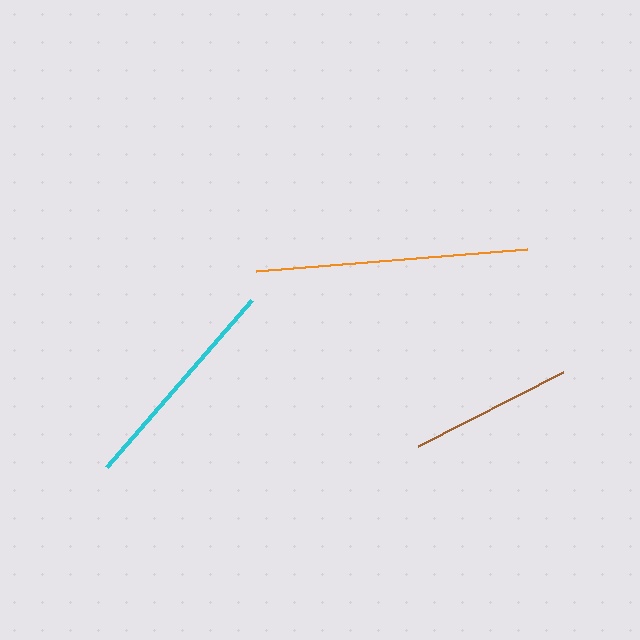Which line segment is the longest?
The orange line is the longest at approximately 273 pixels.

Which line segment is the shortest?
The brown line is the shortest at approximately 163 pixels.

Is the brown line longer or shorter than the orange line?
The orange line is longer than the brown line.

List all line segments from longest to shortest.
From longest to shortest: orange, cyan, brown.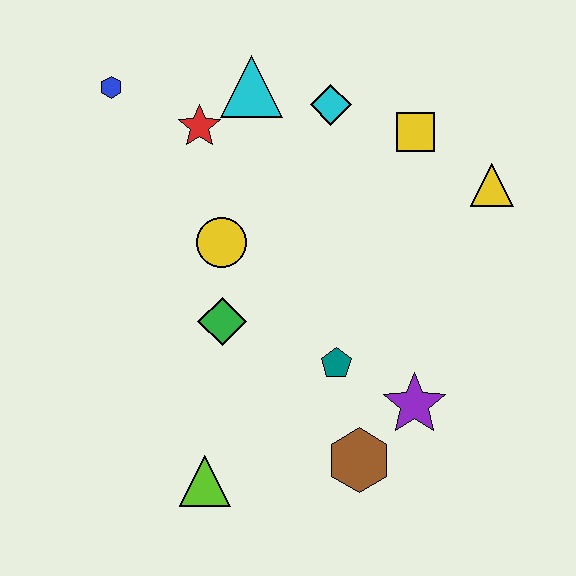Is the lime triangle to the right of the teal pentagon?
No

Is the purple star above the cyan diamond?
No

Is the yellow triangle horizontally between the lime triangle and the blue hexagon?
No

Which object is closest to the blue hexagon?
The red star is closest to the blue hexagon.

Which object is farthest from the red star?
The brown hexagon is farthest from the red star.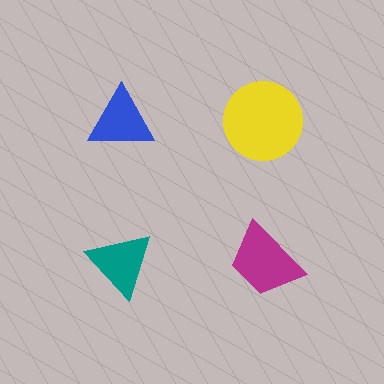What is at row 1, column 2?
A yellow circle.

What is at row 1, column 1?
A blue triangle.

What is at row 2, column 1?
A teal triangle.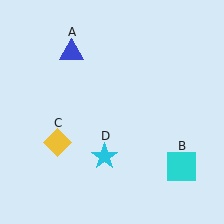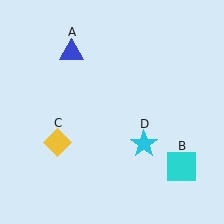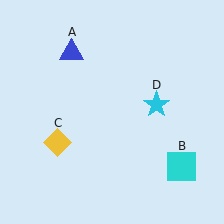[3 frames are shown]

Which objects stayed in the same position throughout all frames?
Blue triangle (object A) and cyan square (object B) and yellow diamond (object C) remained stationary.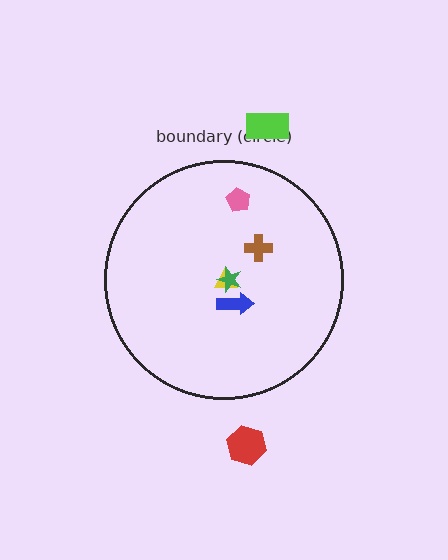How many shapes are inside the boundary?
5 inside, 2 outside.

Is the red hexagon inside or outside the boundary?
Outside.